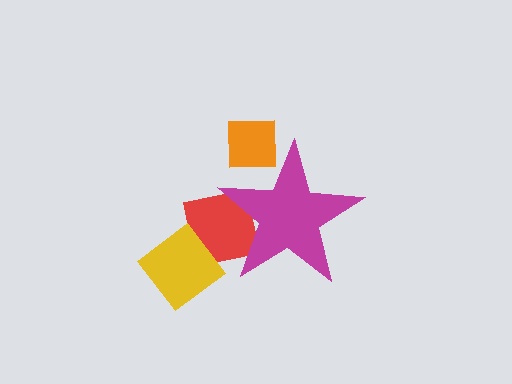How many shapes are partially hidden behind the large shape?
2 shapes are partially hidden.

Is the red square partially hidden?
Yes, the red square is partially hidden behind the magenta star.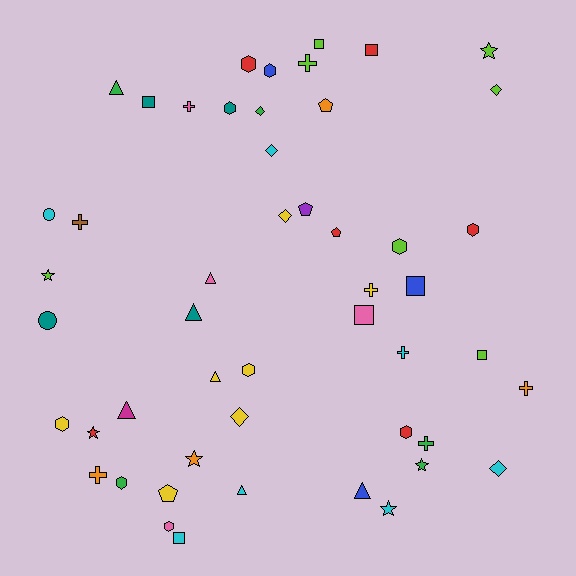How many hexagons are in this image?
There are 10 hexagons.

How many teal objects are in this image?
There are 4 teal objects.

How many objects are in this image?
There are 50 objects.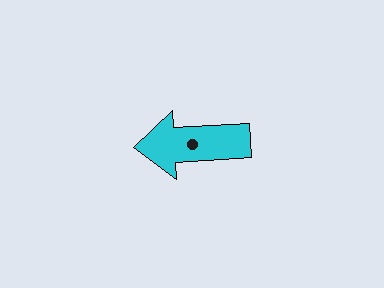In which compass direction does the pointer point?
West.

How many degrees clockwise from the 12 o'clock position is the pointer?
Approximately 267 degrees.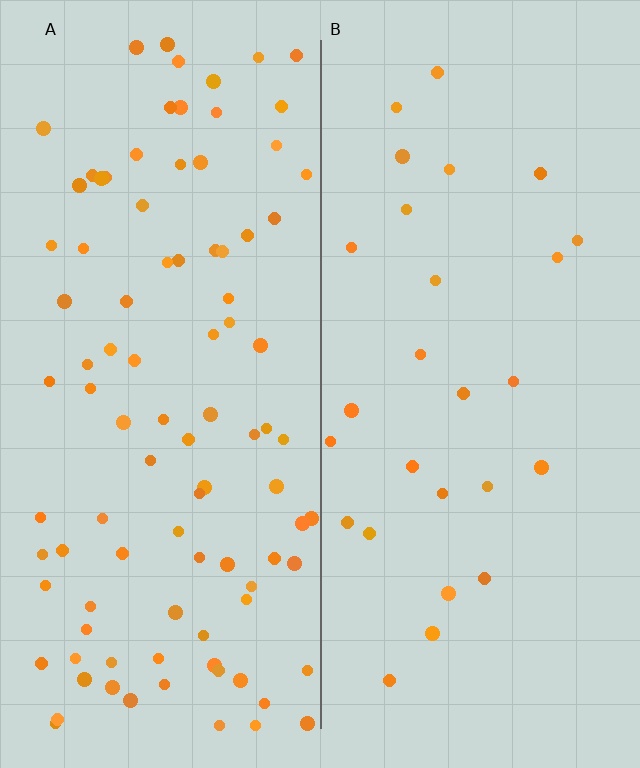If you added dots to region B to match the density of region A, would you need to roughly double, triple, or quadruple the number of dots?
Approximately quadruple.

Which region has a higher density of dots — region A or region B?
A (the left).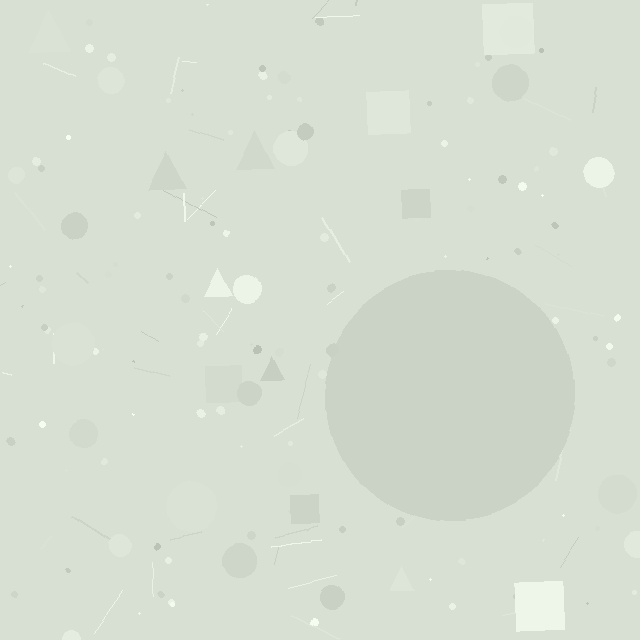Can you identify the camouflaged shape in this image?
The camouflaged shape is a circle.